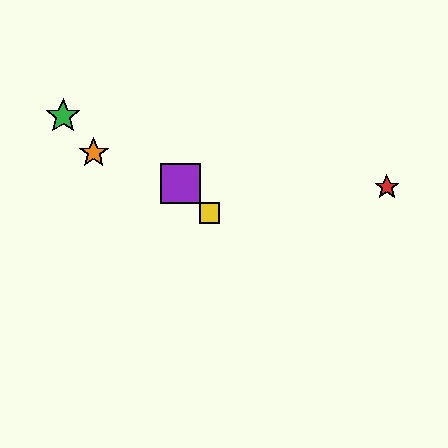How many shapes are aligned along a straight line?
3 shapes (the blue star, the yellow square, the purple square) are aligned along a straight line.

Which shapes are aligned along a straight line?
The blue star, the yellow square, the purple square are aligned along a straight line.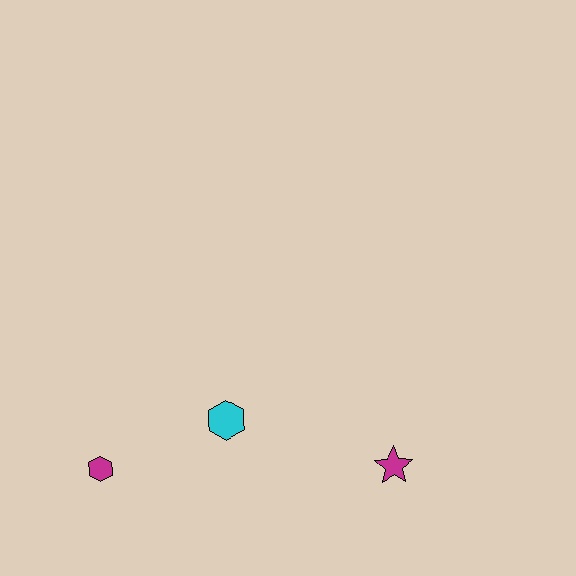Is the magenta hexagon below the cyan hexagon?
Yes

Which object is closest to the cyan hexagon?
The magenta hexagon is closest to the cyan hexagon.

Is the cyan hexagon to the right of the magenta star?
No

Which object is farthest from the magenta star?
The magenta hexagon is farthest from the magenta star.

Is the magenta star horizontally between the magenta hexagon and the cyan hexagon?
No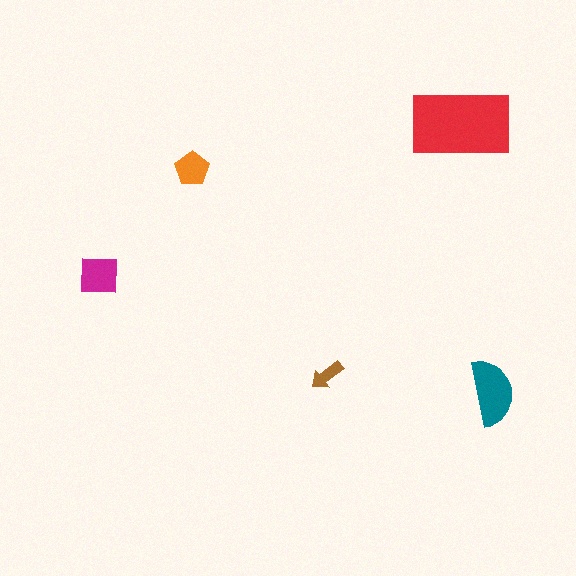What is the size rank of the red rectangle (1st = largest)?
1st.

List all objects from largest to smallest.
The red rectangle, the teal semicircle, the magenta square, the orange pentagon, the brown arrow.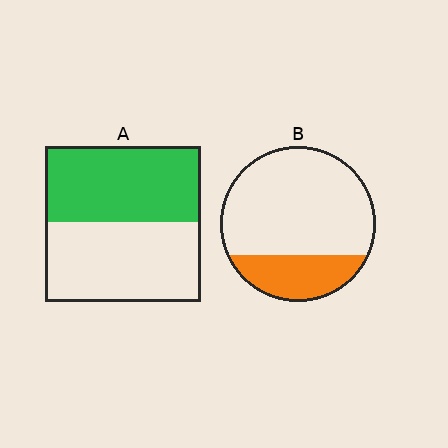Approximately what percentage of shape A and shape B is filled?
A is approximately 50% and B is approximately 25%.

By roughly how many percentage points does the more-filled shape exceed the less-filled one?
By roughly 25 percentage points (A over B).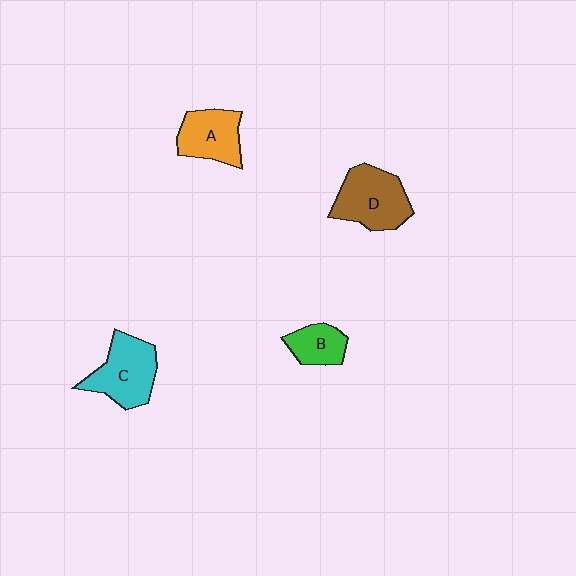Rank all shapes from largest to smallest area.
From largest to smallest: D (brown), C (cyan), A (orange), B (green).